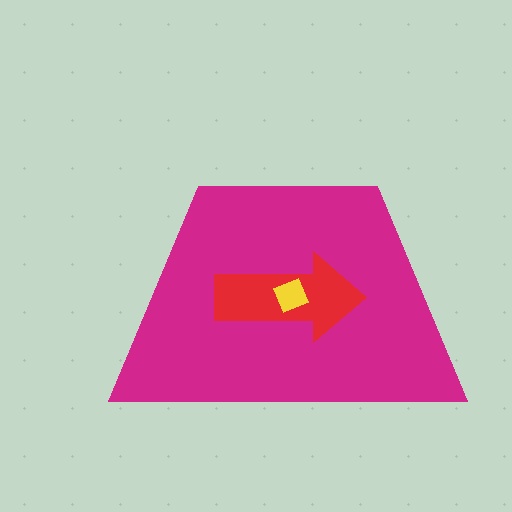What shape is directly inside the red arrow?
The yellow diamond.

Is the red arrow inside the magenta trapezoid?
Yes.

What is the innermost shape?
The yellow diamond.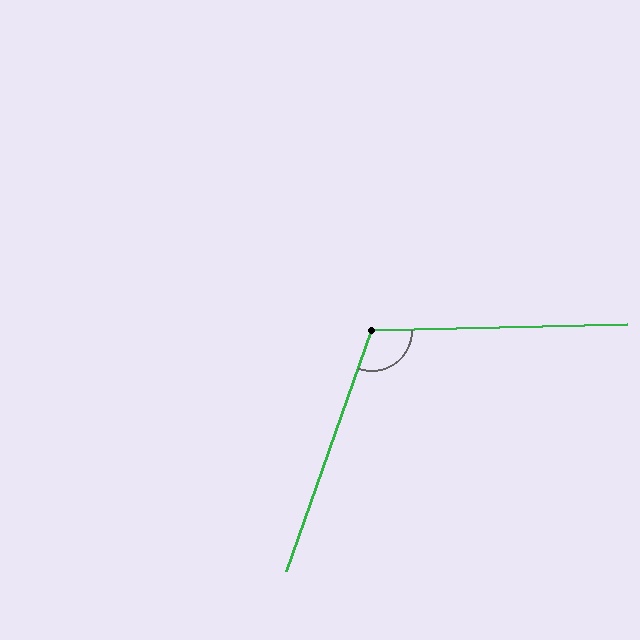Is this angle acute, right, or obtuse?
It is obtuse.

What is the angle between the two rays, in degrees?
Approximately 111 degrees.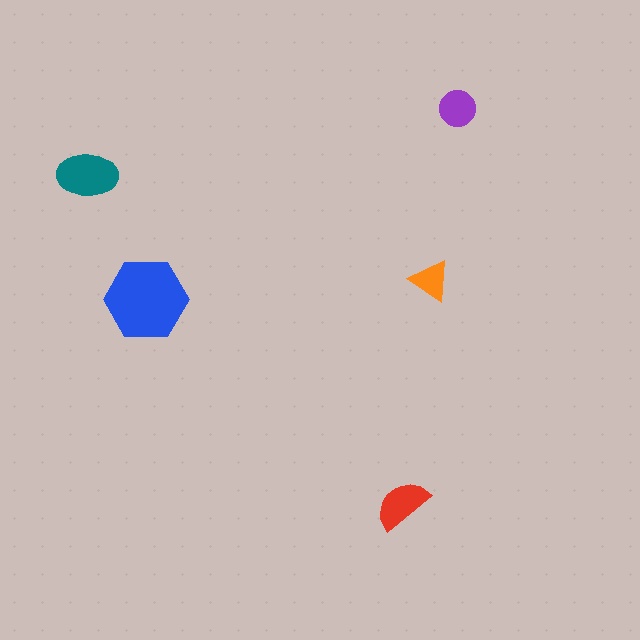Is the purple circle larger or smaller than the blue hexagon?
Smaller.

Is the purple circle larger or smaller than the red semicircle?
Smaller.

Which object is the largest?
The blue hexagon.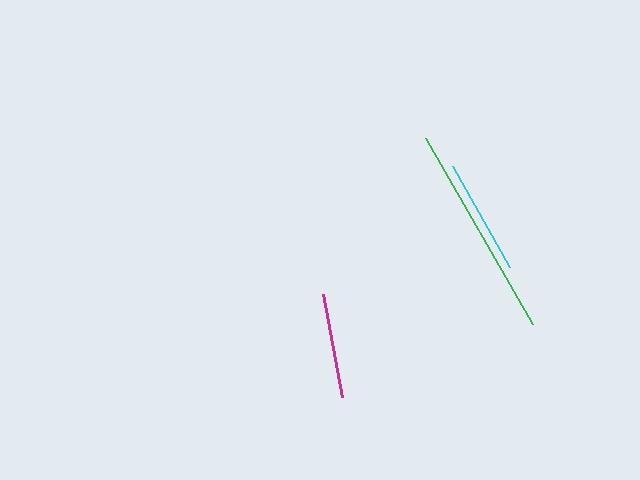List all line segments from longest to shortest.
From longest to shortest: green, cyan, magenta.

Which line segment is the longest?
The green line is the longest at approximately 214 pixels.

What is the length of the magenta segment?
The magenta segment is approximately 105 pixels long.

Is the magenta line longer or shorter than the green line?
The green line is longer than the magenta line.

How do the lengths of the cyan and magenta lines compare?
The cyan and magenta lines are approximately the same length.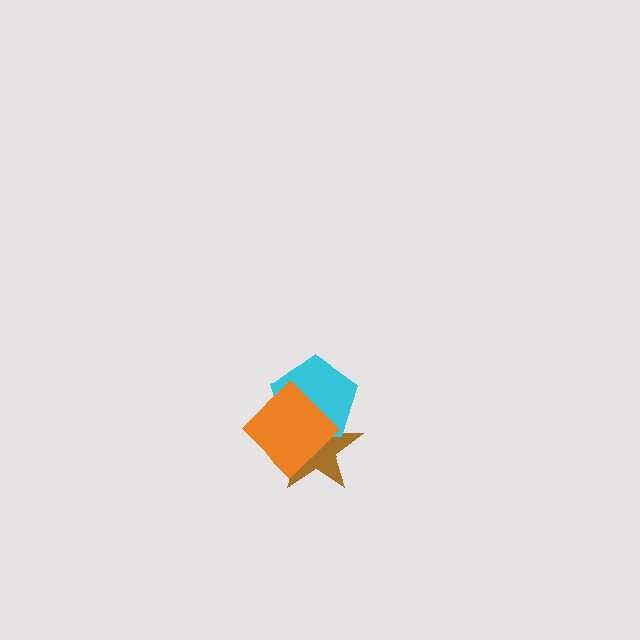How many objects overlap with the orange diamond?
2 objects overlap with the orange diamond.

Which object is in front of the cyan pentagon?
The orange diamond is in front of the cyan pentagon.